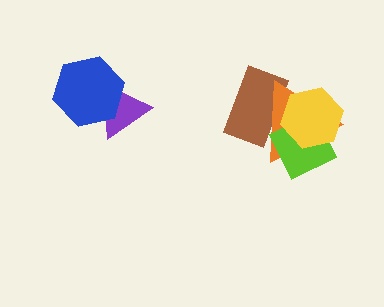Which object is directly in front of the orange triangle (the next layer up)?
The lime square is directly in front of the orange triangle.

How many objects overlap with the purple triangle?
1 object overlaps with the purple triangle.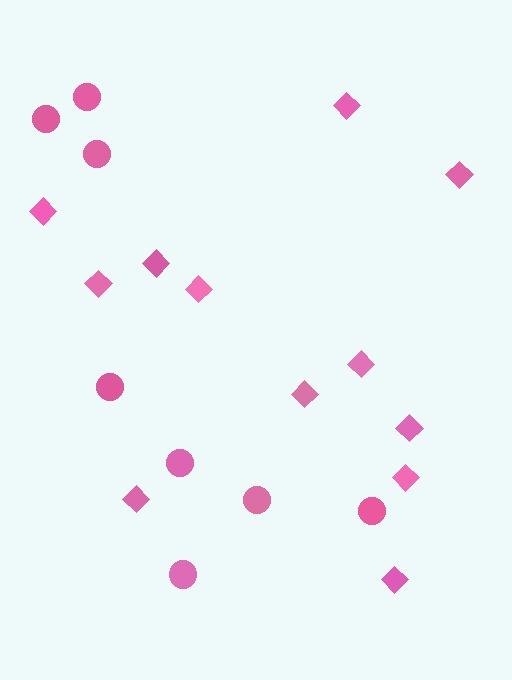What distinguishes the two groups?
There are 2 groups: one group of diamonds (12) and one group of circles (8).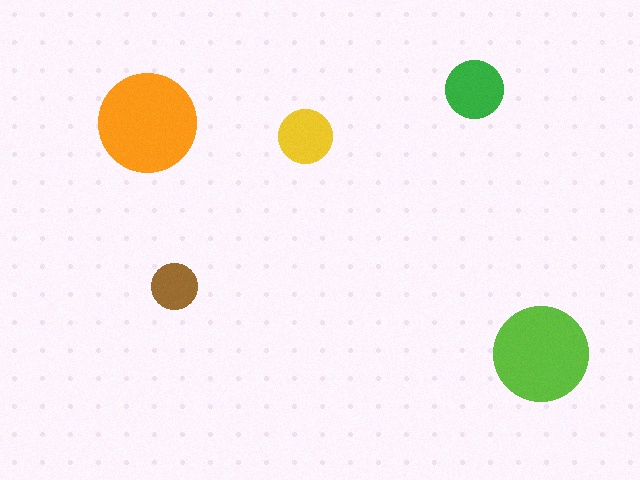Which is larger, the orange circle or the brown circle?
The orange one.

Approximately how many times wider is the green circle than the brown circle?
About 1.5 times wider.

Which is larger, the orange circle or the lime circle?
The orange one.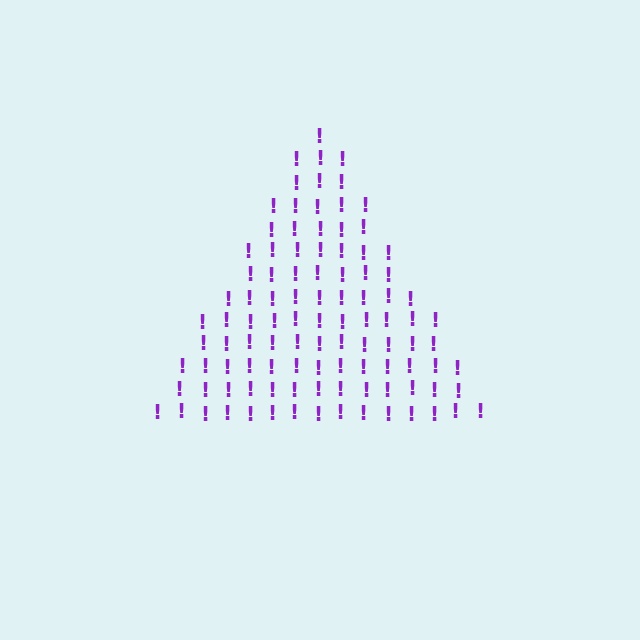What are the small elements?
The small elements are exclamation marks.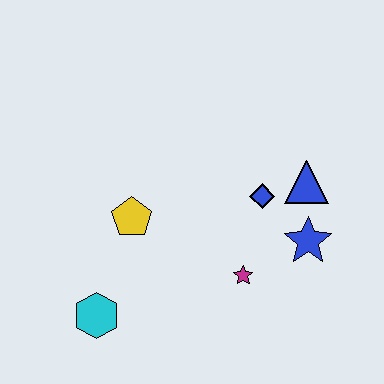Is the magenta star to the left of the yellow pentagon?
No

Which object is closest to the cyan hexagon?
The yellow pentagon is closest to the cyan hexagon.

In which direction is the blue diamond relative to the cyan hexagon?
The blue diamond is to the right of the cyan hexagon.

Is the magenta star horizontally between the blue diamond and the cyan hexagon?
Yes